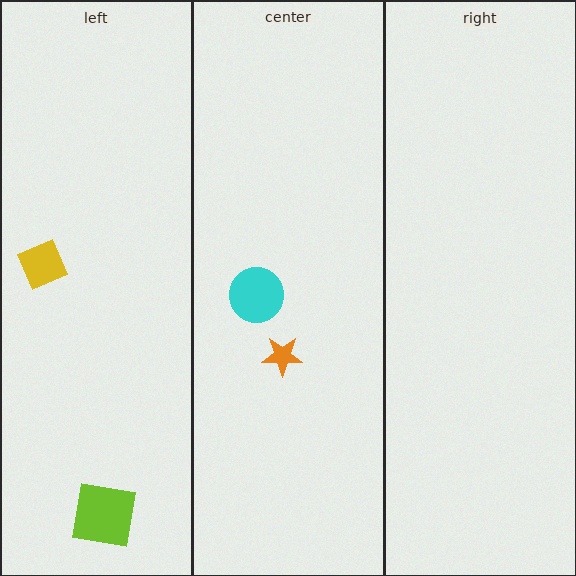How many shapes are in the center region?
2.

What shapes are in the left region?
The lime square, the yellow diamond.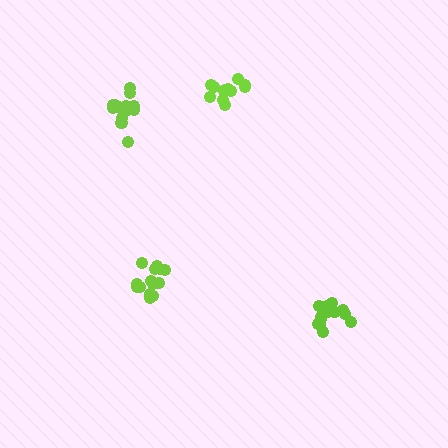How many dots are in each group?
Group 1: 15 dots, Group 2: 14 dots, Group 3: 15 dots, Group 4: 12 dots (56 total).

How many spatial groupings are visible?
There are 4 spatial groupings.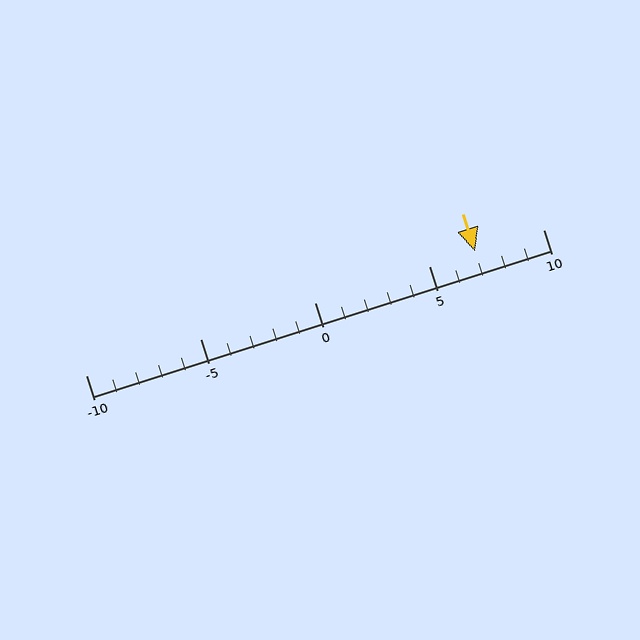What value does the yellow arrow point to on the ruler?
The yellow arrow points to approximately 7.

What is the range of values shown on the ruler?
The ruler shows values from -10 to 10.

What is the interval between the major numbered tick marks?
The major tick marks are spaced 5 units apart.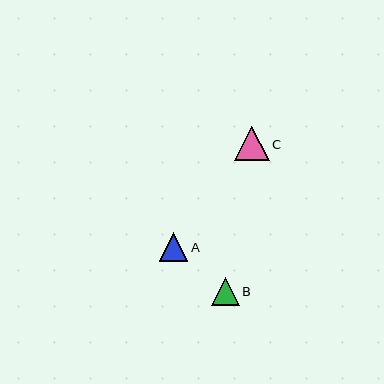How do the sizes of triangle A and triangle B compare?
Triangle A and triangle B are approximately the same size.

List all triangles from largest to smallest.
From largest to smallest: C, A, B.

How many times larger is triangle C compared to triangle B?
Triangle C is approximately 1.2 times the size of triangle B.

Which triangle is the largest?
Triangle C is the largest with a size of approximately 35 pixels.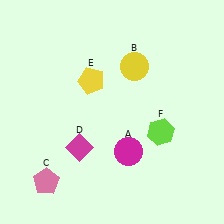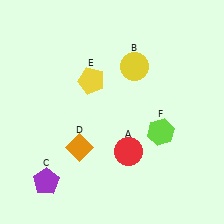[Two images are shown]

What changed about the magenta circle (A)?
In Image 1, A is magenta. In Image 2, it changed to red.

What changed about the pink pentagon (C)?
In Image 1, C is pink. In Image 2, it changed to purple.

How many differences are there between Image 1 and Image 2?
There are 3 differences between the two images.